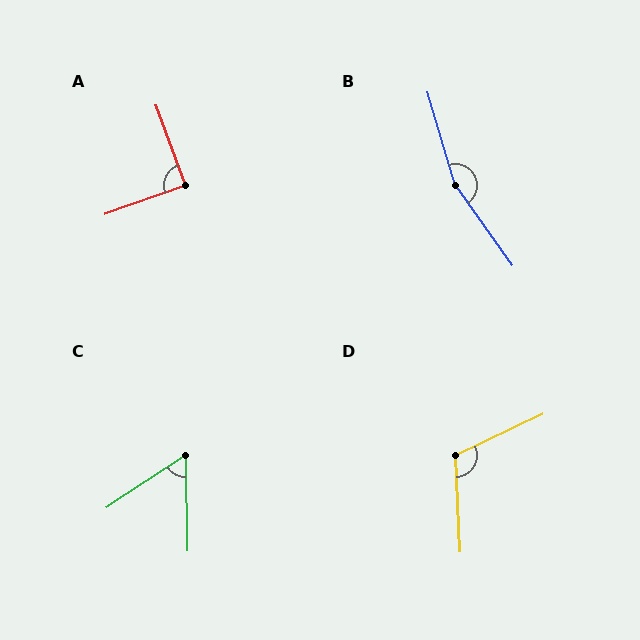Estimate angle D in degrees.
Approximately 113 degrees.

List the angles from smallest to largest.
C (58°), A (90°), D (113°), B (161°).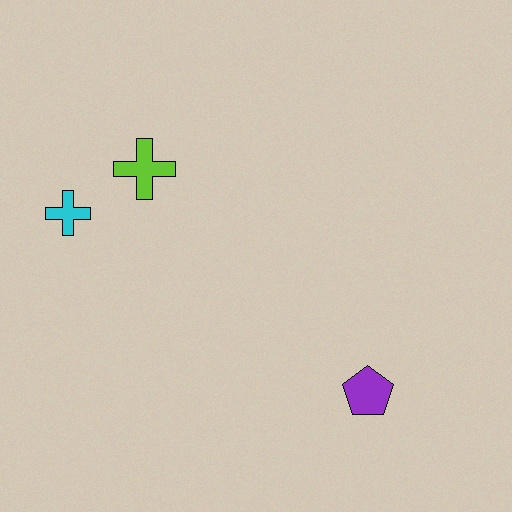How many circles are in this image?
There are no circles.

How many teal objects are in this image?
There are no teal objects.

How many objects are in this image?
There are 3 objects.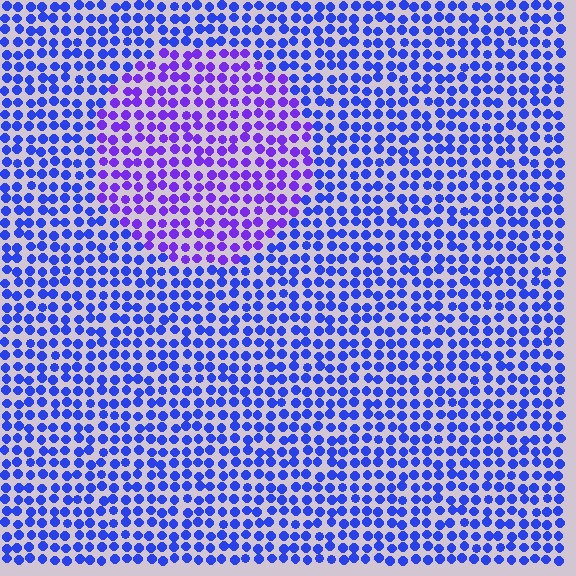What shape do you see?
I see a circle.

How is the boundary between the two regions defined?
The boundary is defined purely by a slight shift in hue (about 33 degrees). Spacing, size, and orientation are identical on both sides.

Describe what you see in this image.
The image is filled with small blue elements in a uniform arrangement. A circle-shaped region is visible where the elements are tinted to a slightly different hue, forming a subtle color boundary.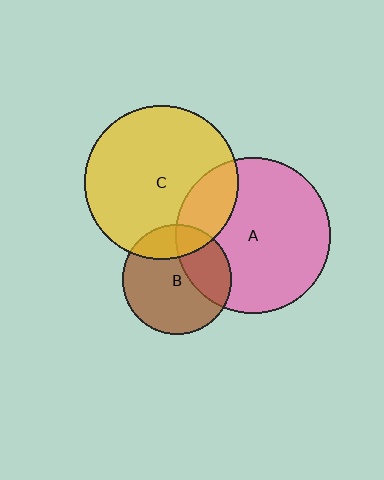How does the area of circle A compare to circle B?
Approximately 2.0 times.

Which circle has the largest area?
Circle A (pink).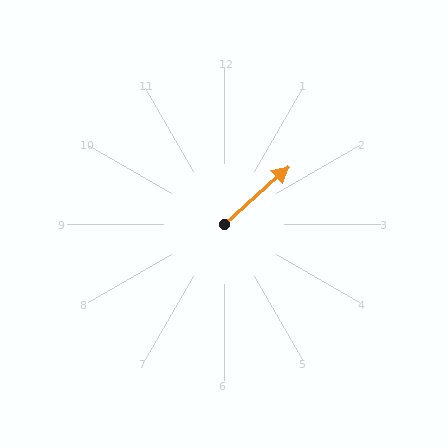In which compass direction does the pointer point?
Northeast.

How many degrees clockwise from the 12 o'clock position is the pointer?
Approximately 48 degrees.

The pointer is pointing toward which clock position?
Roughly 2 o'clock.